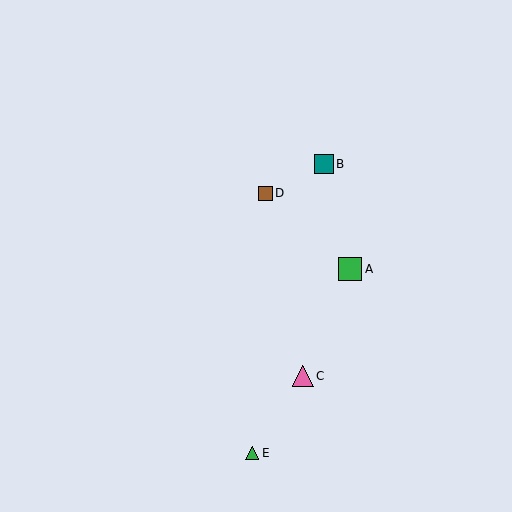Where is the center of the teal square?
The center of the teal square is at (324, 164).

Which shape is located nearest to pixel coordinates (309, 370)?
The pink triangle (labeled C) at (303, 376) is nearest to that location.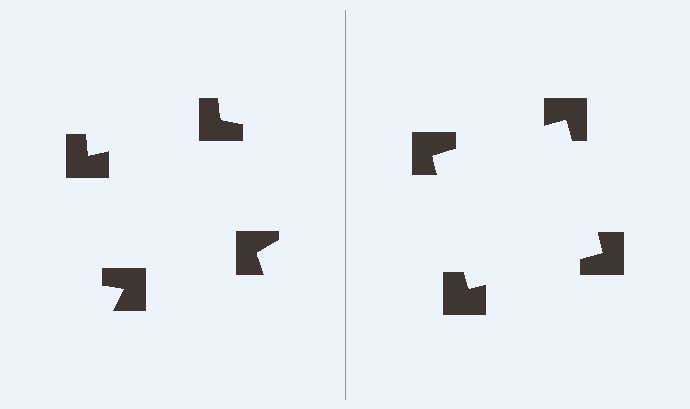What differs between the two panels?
The notched squares are positioned identically on both sides; only the wedge orientations differ. On the right they align to a square; on the left they are misaligned.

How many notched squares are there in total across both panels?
8 — 4 on each side.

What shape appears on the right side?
An illusory square.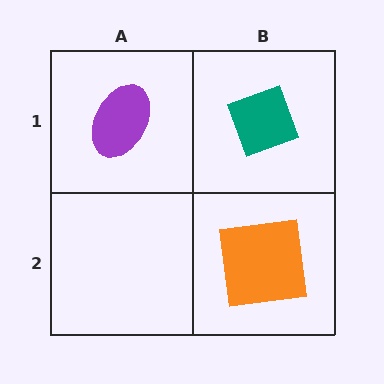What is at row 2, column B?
An orange square.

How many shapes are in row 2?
1 shape.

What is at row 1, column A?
A purple ellipse.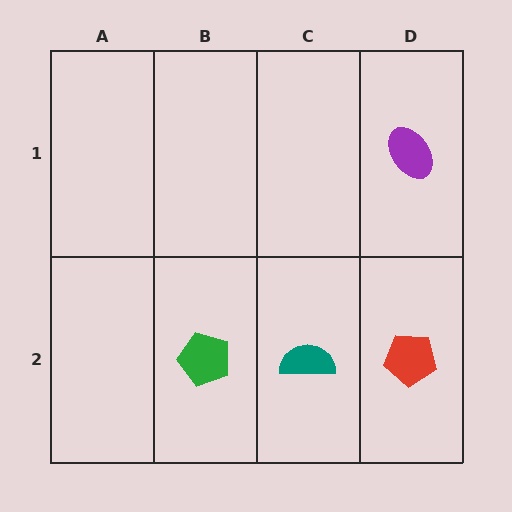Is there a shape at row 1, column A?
No, that cell is empty.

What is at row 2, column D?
A red pentagon.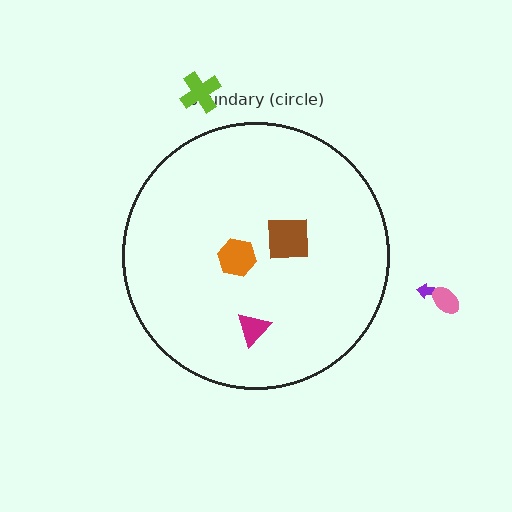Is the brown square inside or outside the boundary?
Inside.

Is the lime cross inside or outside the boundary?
Outside.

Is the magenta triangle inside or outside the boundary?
Inside.